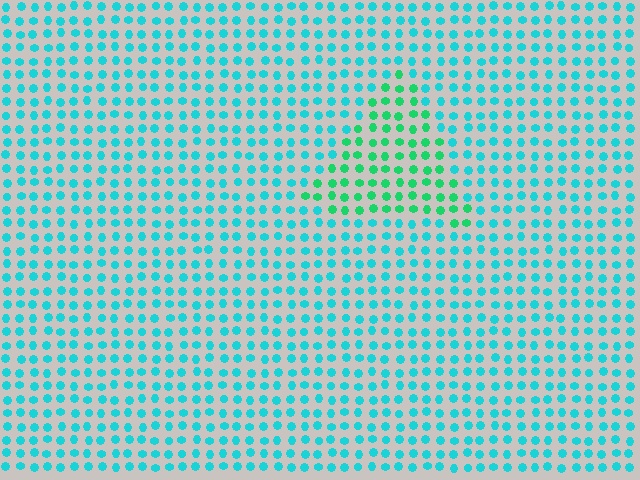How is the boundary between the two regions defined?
The boundary is defined purely by a slight shift in hue (about 36 degrees). Spacing, size, and orientation are identical on both sides.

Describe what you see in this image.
The image is filled with small cyan elements in a uniform arrangement. A triangle-shaped region is visible where the elements are tinted to a slightly different hue, forming a subtle color boundary.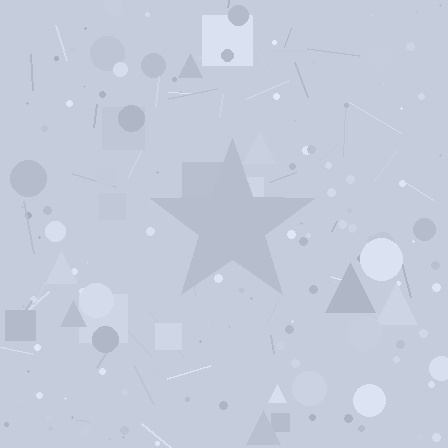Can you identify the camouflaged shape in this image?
The camouflaged shape is a star.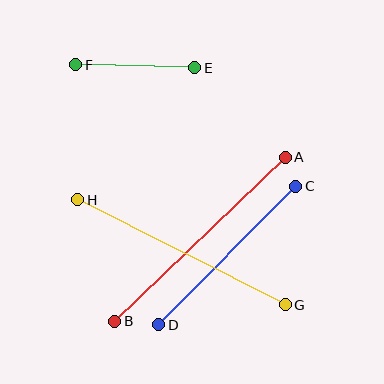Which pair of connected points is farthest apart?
Points A and B are farthest apart.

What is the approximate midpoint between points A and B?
The midpoint is at approximately (200, 239) pixels.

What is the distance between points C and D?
The distance is approximately 195 pixels.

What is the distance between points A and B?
The distance is approximately 237 pixels.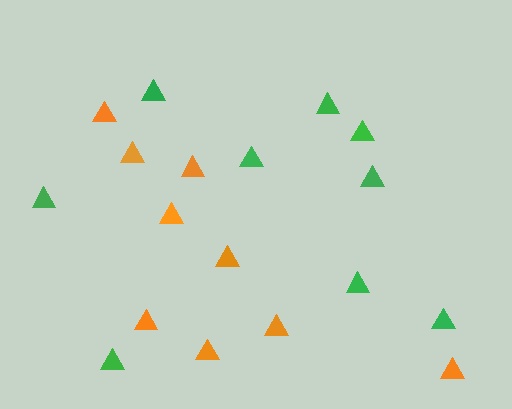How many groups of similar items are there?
There are 2 groups: one group of green triangles (9) and one group of orange triangles (9).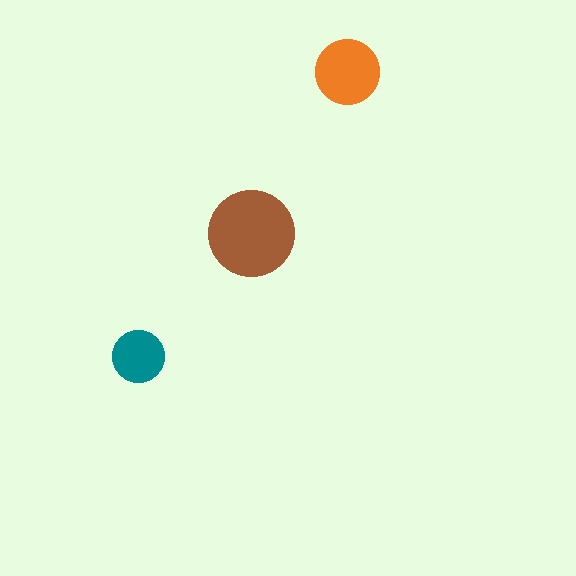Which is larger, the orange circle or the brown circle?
The brown one.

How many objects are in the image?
There are 3 objects in the image.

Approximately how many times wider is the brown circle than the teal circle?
About 1.5 times wider.